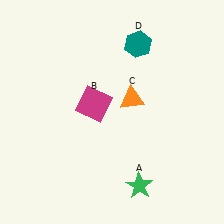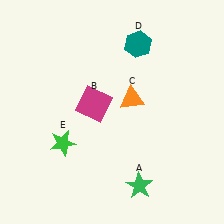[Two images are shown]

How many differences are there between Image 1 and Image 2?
There is 1 difference between the two images.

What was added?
A green star (E) was added in Image 2.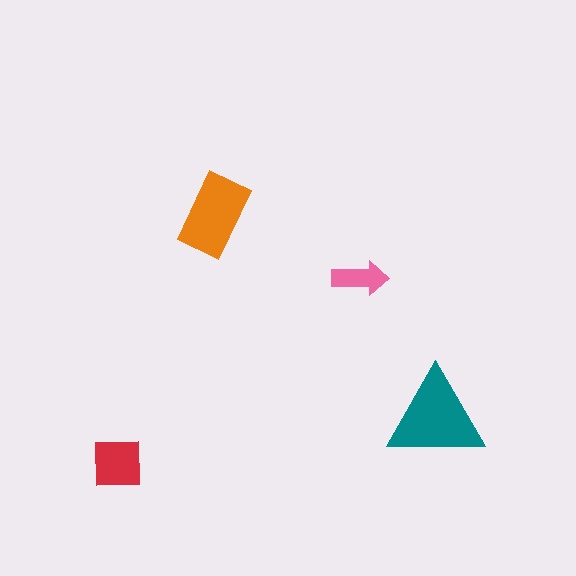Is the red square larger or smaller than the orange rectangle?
Smaller.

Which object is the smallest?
The pink arrow.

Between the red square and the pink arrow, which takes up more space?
The red square.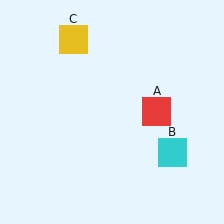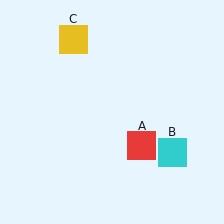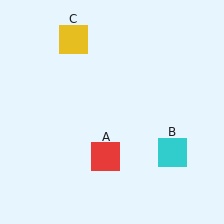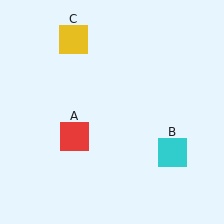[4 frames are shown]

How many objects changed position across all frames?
1 object changed position: red square (object A).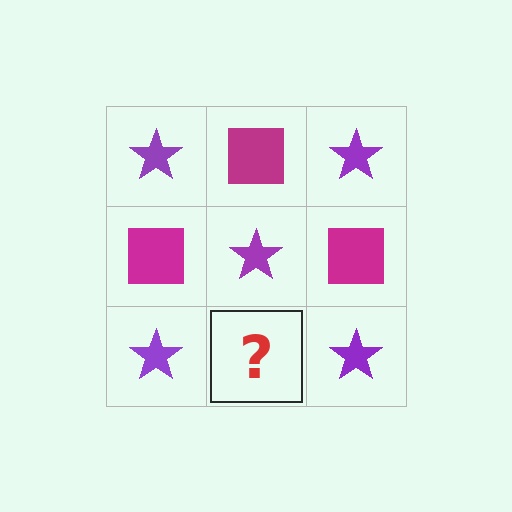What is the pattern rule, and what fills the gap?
The rule is that it alternates purple star and magenta square in a checkerboard pattern. The gap should be filled with a magenta square.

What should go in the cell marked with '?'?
The missing cell should contain a magenta square.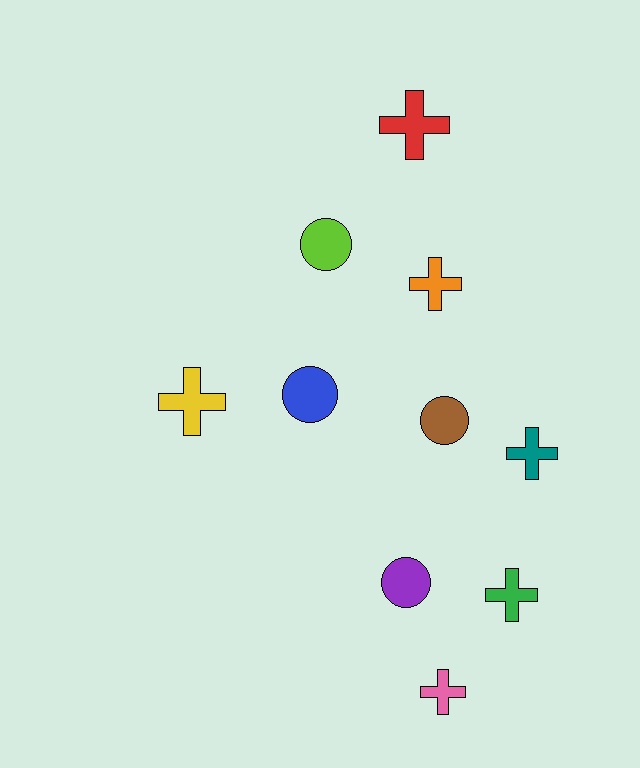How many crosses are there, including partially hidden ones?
There are 6 crosses.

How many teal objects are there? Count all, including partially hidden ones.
There is 1 teal object.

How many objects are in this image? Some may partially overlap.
There are 10 objects.